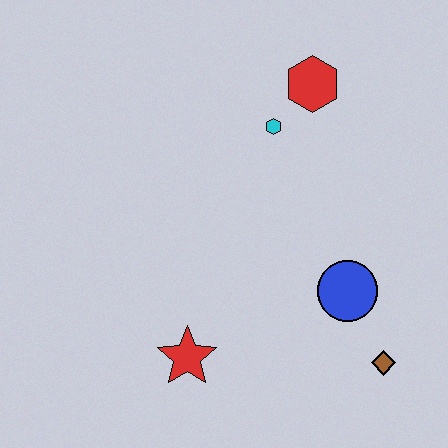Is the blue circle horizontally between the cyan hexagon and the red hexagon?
No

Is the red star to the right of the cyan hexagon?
No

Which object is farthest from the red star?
The red hexagon is farthest from the red star.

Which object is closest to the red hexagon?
The cyan hexagon is closest to the red hexagon.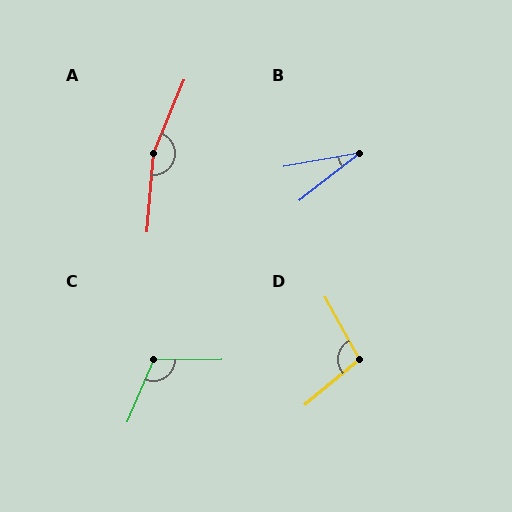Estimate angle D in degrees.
Approximately 101 degrees.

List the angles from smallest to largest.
B (28°), D (101°), C (114°), A (162°).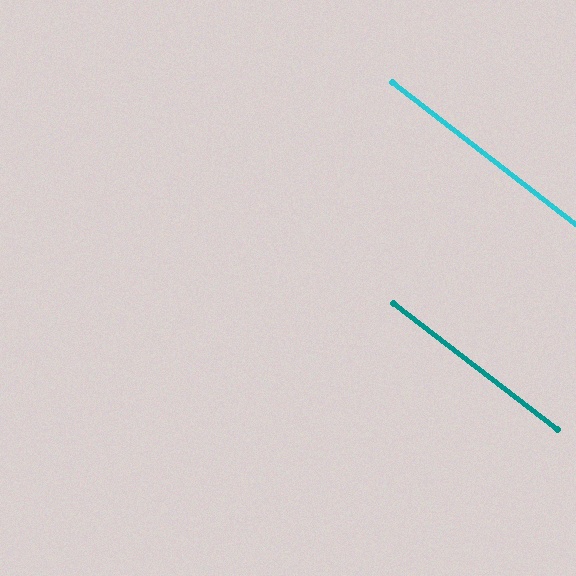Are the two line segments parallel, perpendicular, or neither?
Parallel — their directions differ by only 0.2°.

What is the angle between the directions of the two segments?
Approximately 0 degrees.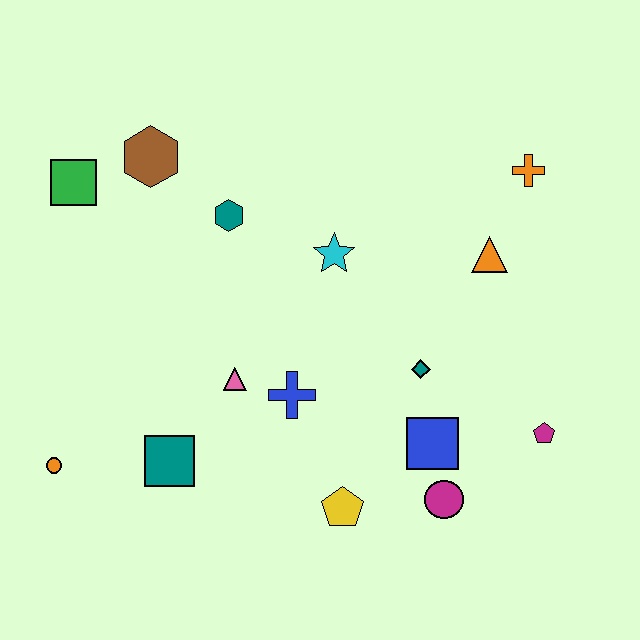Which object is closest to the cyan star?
The teal hexagon is closest to the cyan star.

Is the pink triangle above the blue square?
Yes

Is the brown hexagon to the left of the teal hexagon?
Yes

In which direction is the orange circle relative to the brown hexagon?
The orange circle is below the brown hexagon.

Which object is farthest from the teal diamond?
The green square is farthest from the teal diamond.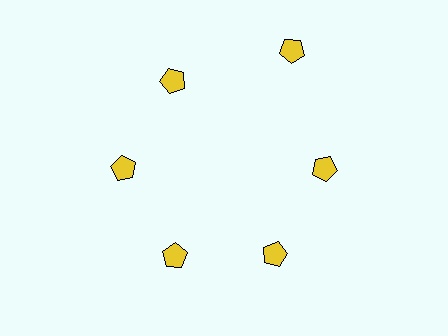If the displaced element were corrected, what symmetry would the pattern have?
It would have 6-fold rotational symmetry — the pattern would map onto itself every 60 degrees.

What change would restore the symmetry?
The symmetry would be restored by moving it inward, back onto the ring so that all 6 pentagons sit at equal angles and equal distance from the center.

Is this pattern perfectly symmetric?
No. The 6 yellow pentagons are arranged in a ring, but one element near the 1 o'clock position is pushed outward from the center, breaking the 6-fold rotational symmetry.